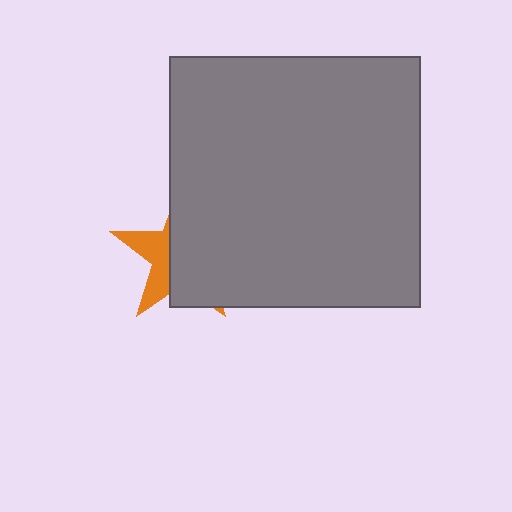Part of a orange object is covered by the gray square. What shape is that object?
It is a star.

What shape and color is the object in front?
The object in front is a gray square.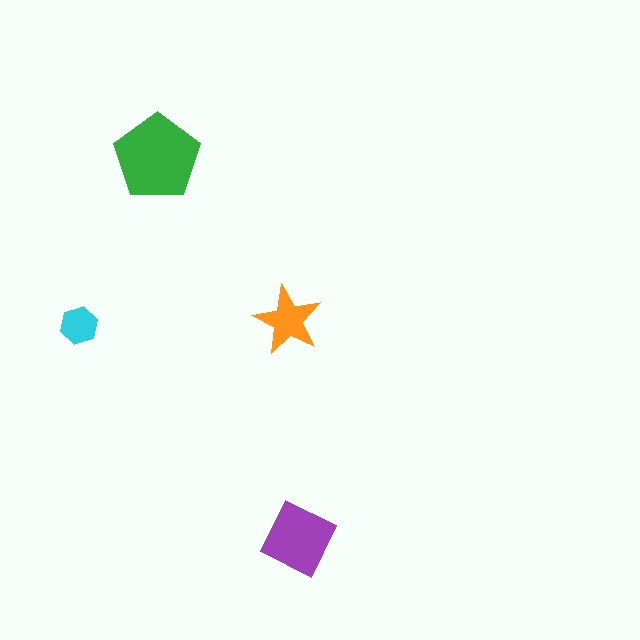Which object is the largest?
The green pentagon.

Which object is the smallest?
The cyan hexagon.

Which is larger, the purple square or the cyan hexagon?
The purple square.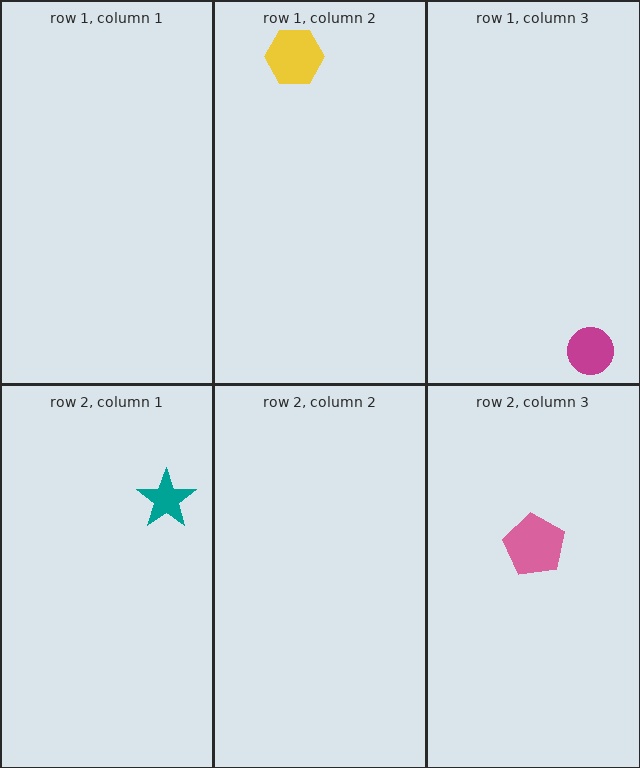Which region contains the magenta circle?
The row 1, column 3 region.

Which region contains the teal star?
The row 2, column 1 region.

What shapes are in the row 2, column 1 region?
The teal star.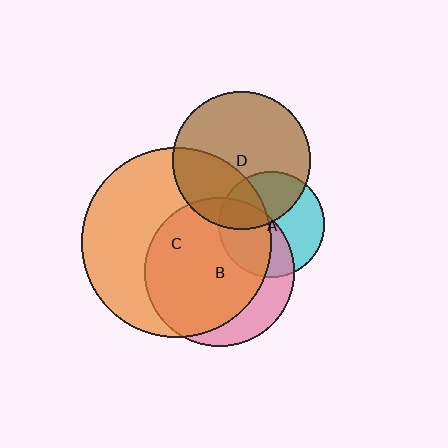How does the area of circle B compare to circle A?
Approximately 2.0 times.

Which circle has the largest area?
Circle C (orange).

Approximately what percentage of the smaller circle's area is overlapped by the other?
Approximately 75%.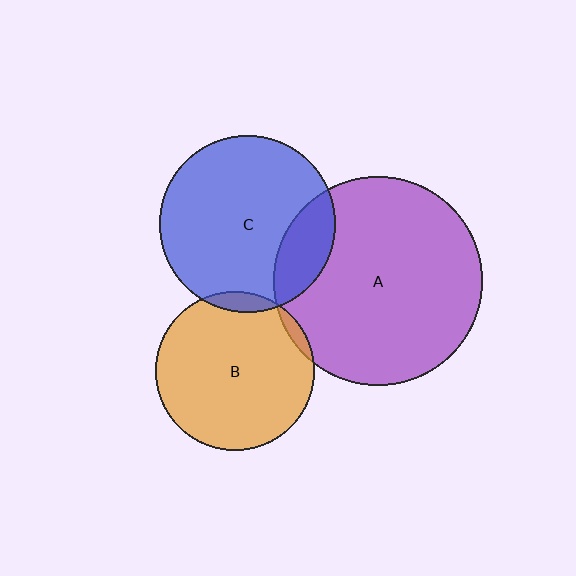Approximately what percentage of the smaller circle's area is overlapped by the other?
Approximately 5%.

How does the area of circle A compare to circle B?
Approximately 1.7 times.